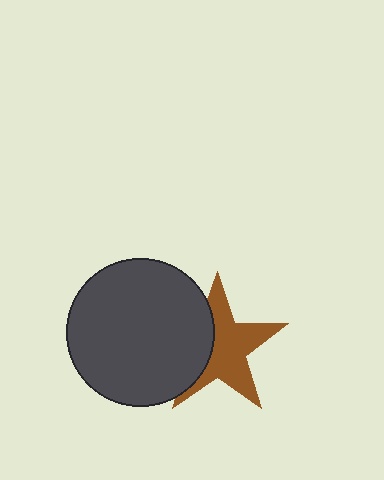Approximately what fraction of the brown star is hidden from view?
Roughly 36% of the brown star is hidden behind the dark gray circle.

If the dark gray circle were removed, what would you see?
You would see the complete brown star.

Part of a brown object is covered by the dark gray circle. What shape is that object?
It is a star.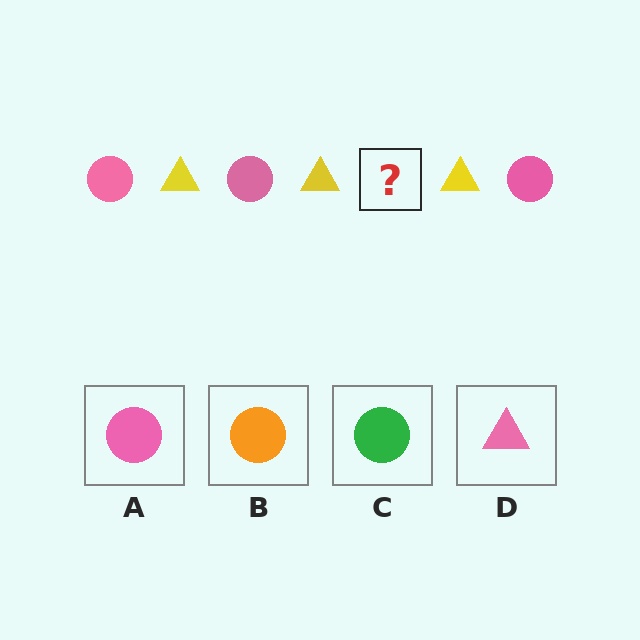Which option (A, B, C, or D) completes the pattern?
A.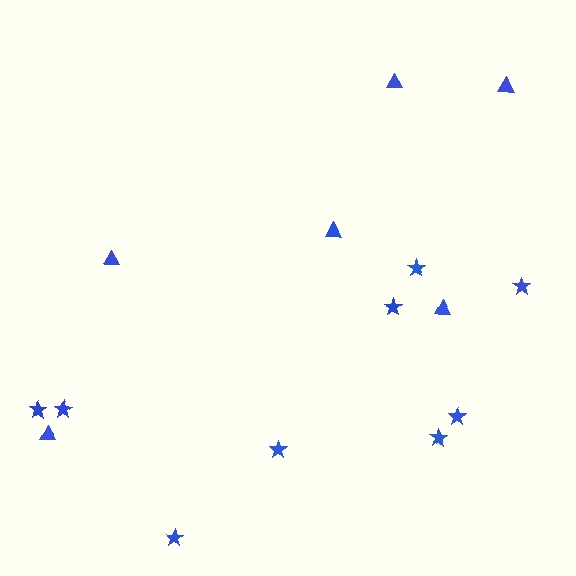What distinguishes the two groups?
There are 2 groups: one group of triangles (6) and one group of stars (9).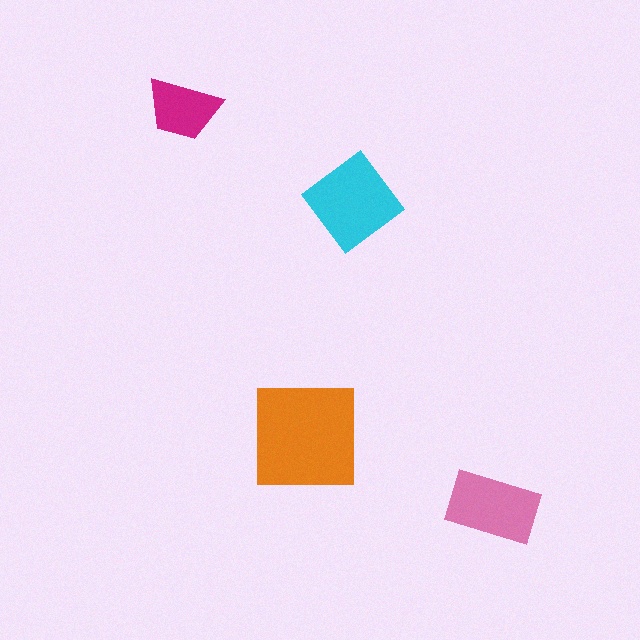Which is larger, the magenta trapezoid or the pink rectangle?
The pink rectangle.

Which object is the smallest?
The magenta trapezoid.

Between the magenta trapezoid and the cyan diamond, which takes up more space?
The cyan diamond.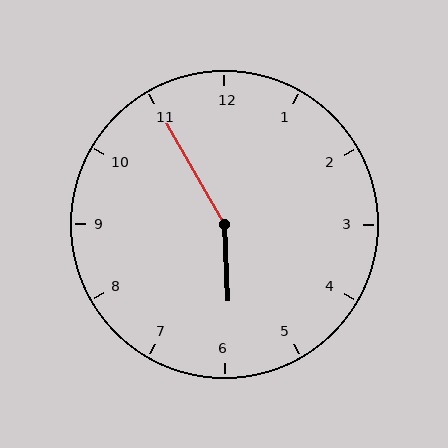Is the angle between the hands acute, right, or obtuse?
It is obtuse.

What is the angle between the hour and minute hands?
Approximately 152 degrees.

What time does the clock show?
5:55.